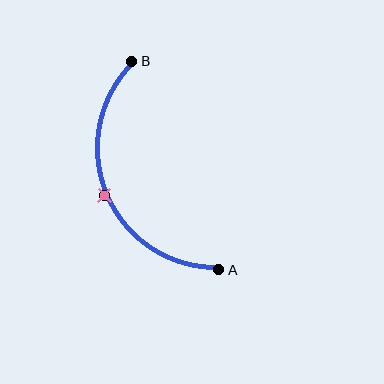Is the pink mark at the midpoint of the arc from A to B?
Yes. The pink mark lies on the arc at equal arc-length from both A and B — it is the arc midpoint.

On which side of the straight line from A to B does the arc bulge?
The arc bulges to the left of the straight line connecting A and B.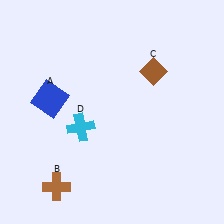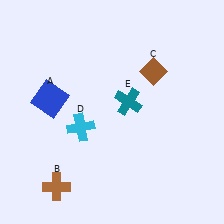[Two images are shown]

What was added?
A teal cross (E) was added in Image 2.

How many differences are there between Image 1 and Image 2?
There is 1 difference between the two images.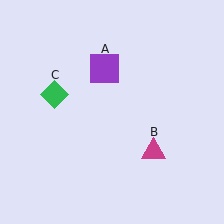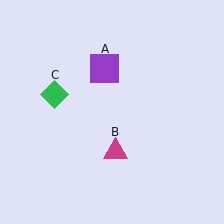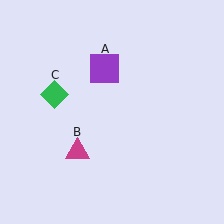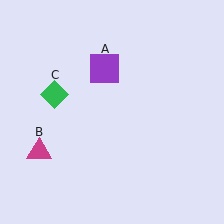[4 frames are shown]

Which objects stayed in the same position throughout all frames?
Purple square (object A) and green diamond (object C) remained stationary.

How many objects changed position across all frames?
1 object changed position: magenta triangle (object B).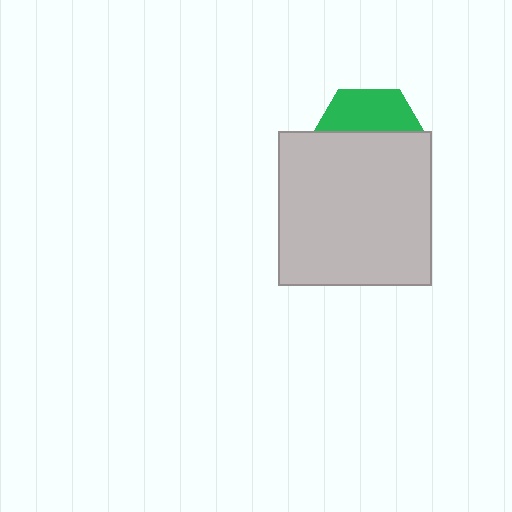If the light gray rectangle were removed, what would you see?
You would see the complete green hexagon.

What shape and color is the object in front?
The object in front is a light gray rectangle.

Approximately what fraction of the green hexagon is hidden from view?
Roughly 63% of the green hexagon is hidden behind the light gray rectangle.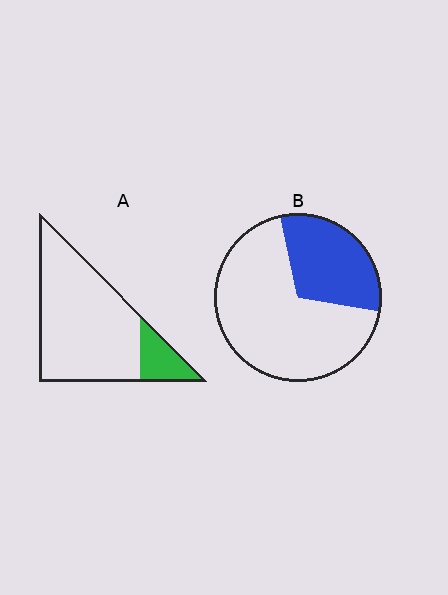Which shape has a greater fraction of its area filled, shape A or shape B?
Shape B.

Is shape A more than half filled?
No.